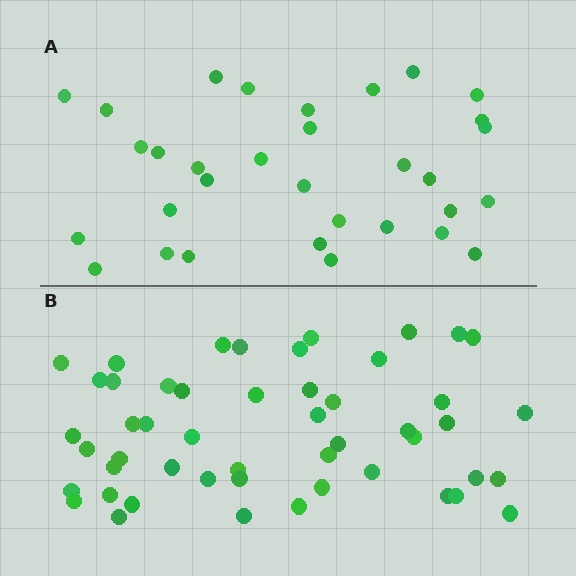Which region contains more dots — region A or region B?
Region B (the bottom region) has more dots.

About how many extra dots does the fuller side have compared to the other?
Region B has approximately 20 more dots than region A.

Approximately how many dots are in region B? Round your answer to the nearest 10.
About 50 dots.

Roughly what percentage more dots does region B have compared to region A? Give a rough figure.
About 55% more.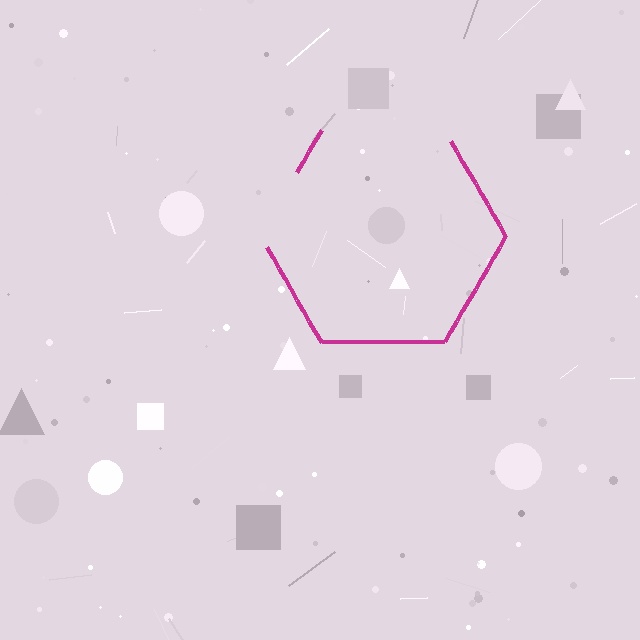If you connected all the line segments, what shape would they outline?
They would outline a hexagon.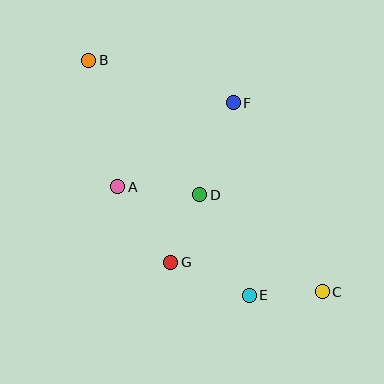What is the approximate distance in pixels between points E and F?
The distance between E and F is approximately 193 pixels.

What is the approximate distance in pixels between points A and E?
The distance between A and E is approximately 170 pixels.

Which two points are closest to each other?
Points C and E are closest to each other.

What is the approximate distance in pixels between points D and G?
The distance between D and G is approximately 74 pixels.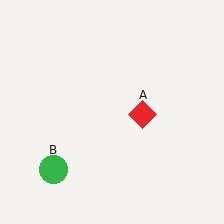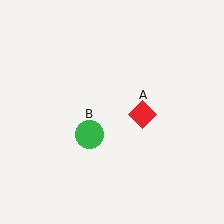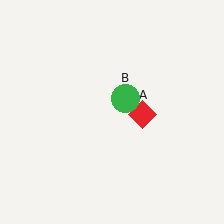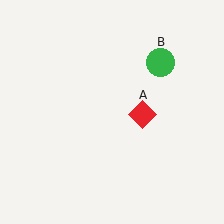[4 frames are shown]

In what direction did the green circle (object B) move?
The green circle (object B) moved up and to the right.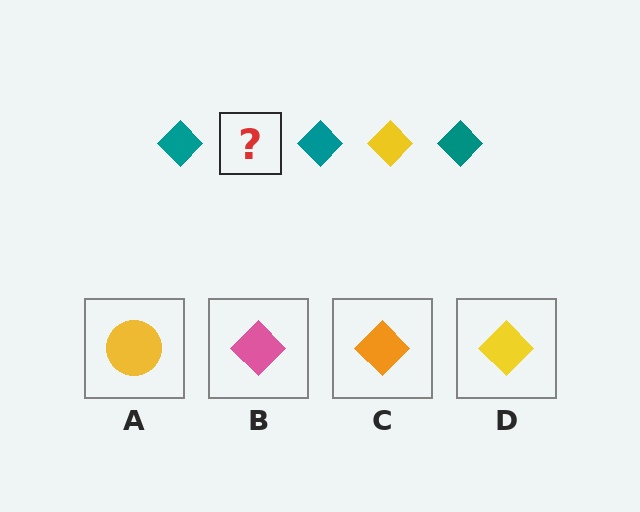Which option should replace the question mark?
Option D.